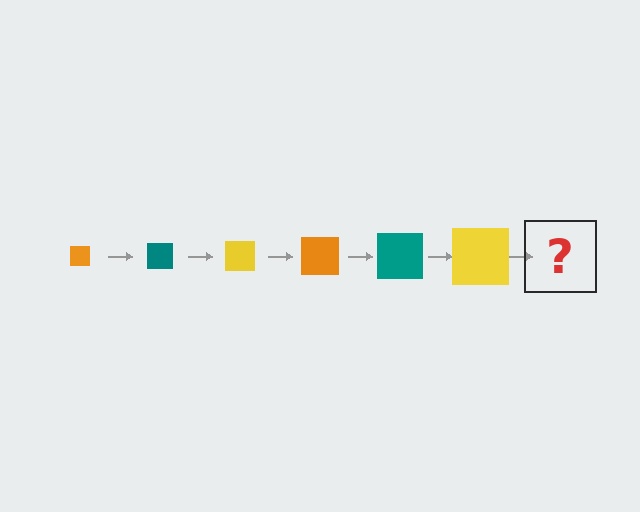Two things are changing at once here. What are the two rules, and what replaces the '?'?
The two rules are that the square grows larger each step and the color cycles through orange, teal, and yellow. The '?' should be an orange square, larger than the previous one.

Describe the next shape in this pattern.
It should be an orange square, larger than the previous one.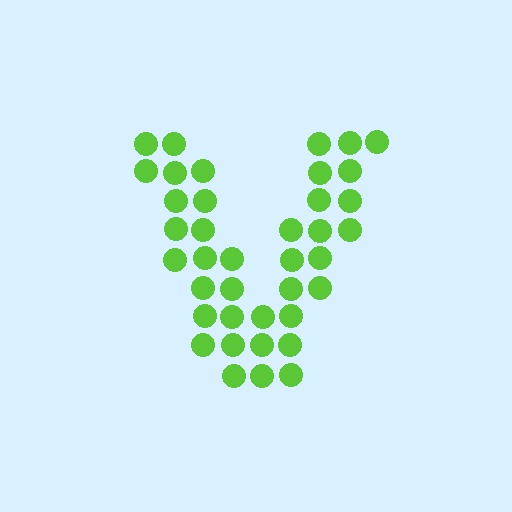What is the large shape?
The large shape is the letter V.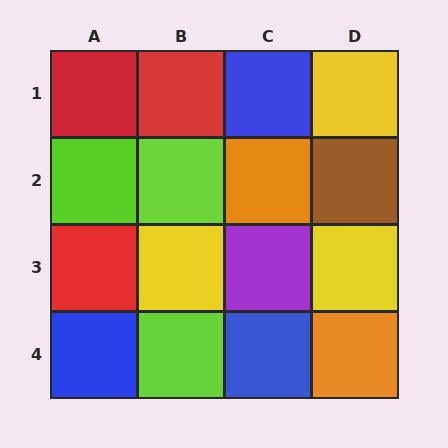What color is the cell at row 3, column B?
Yellow.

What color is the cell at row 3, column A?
Red.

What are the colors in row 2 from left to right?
Lime, lime, orange, brown.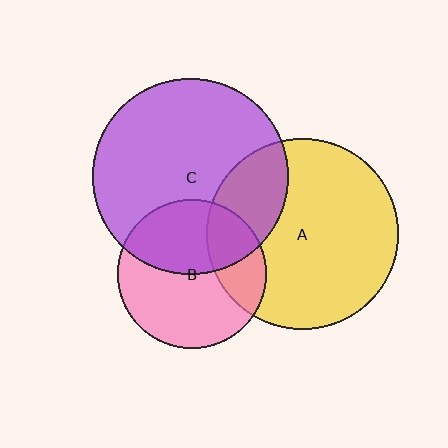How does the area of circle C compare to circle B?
Approximately 1.7 times.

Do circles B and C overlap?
Yes.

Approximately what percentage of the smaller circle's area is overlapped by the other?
Approximately 40%.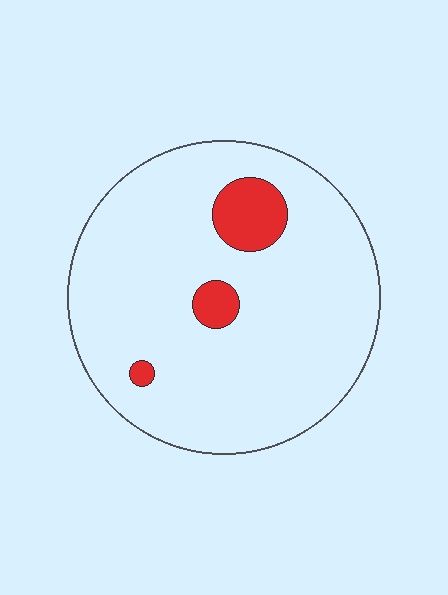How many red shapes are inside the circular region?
3.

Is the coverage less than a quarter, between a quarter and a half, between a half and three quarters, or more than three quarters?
Less than a quarter.